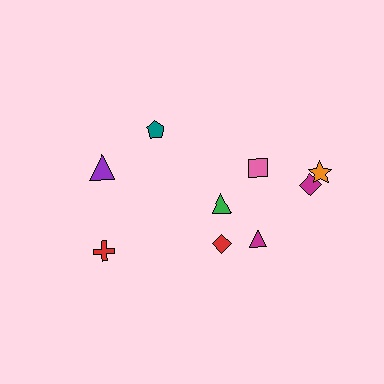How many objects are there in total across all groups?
There are 9 objects.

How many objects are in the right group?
There are 6 objects.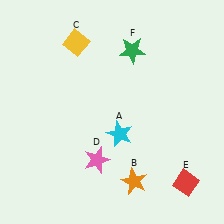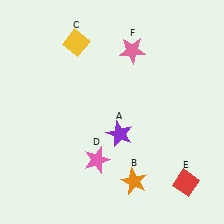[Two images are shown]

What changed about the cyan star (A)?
In Image 1, A is cyan. In Image 2, it changed to purple.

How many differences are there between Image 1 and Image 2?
There are 2 differences between the two images.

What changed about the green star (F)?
In Image 1, F is green. In Image 2, it changed to pink.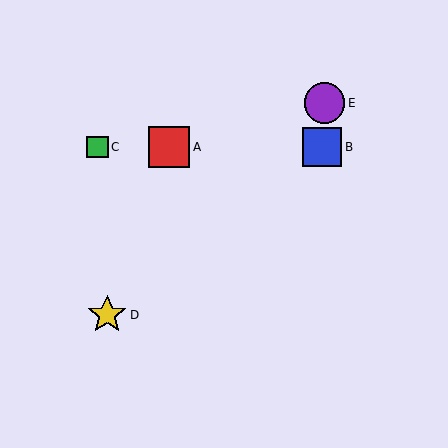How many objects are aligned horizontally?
3 objects (A, B, C) are aligned horizontally.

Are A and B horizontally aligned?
Yes, both are at y≈147.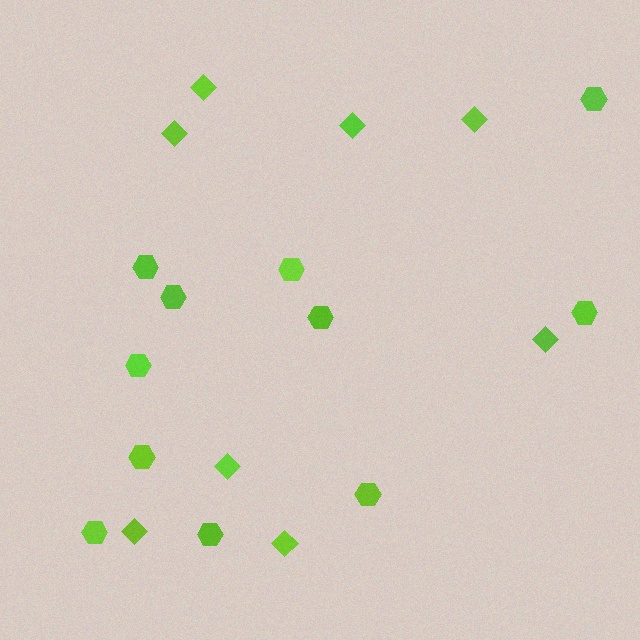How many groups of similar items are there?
There are 2 groups: one group of diamonds (8) and one group of hexagons (11).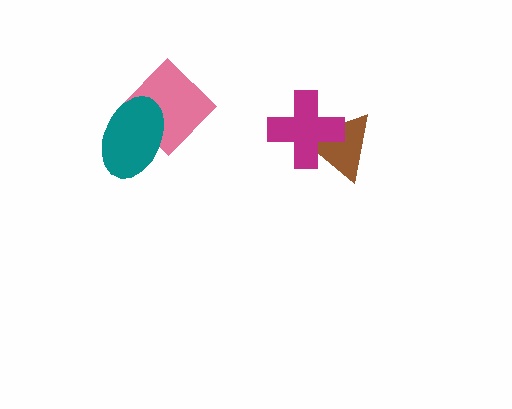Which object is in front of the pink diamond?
The teal ellipse is in front of the pink diamond.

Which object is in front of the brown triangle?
The magenta cross is in front of the brown triangle.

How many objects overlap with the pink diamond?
1 object overlaps with the pink diamond.